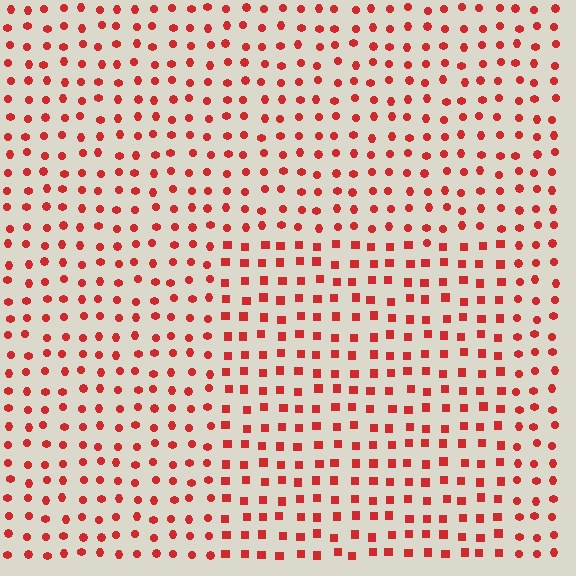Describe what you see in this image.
The image is filled with small red elements arranged in a uniform grid. A rectangle-shaped region contains squares, while the surrounding area contains circles. The boundary is defined purely by the change in element shape.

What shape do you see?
I see a rectangle.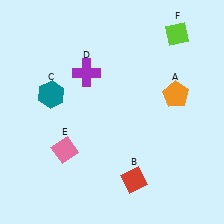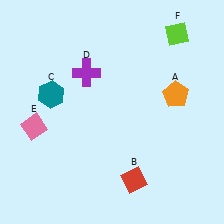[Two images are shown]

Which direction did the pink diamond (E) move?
The pink diamond (E) moved left.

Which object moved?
The pink diamond (E) moved left.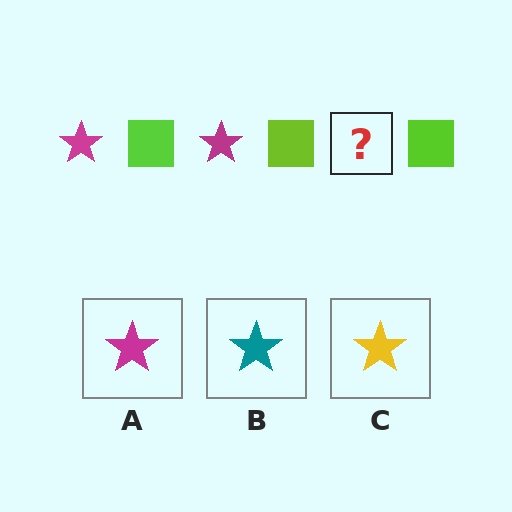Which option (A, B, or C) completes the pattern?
A.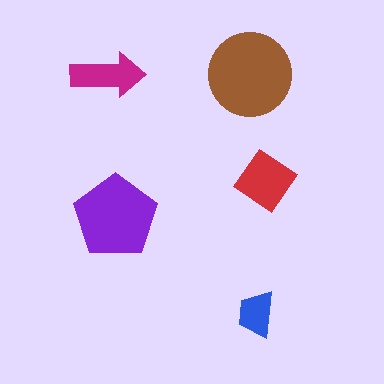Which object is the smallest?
The blue trapezoid.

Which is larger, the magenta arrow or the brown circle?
The brown circle.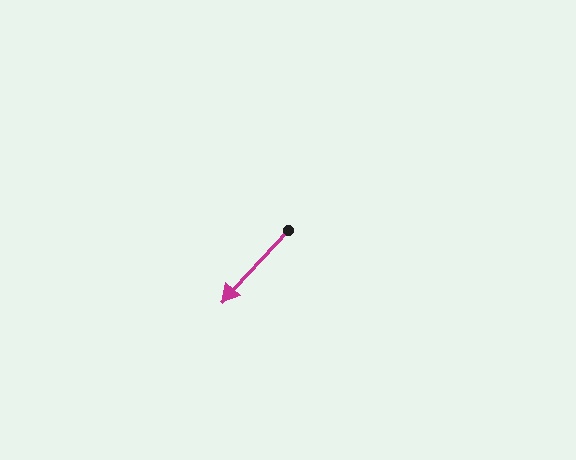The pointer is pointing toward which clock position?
Roughly 7 o'clock.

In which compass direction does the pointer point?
Southwest.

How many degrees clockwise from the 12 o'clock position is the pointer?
Approximately 223 degrees.